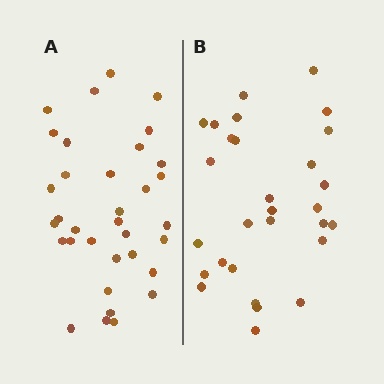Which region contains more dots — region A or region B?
Region A (the left region) has more dots.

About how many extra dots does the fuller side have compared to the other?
Region A has about 5 more dots than region B.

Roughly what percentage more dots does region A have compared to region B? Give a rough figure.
About 15% more.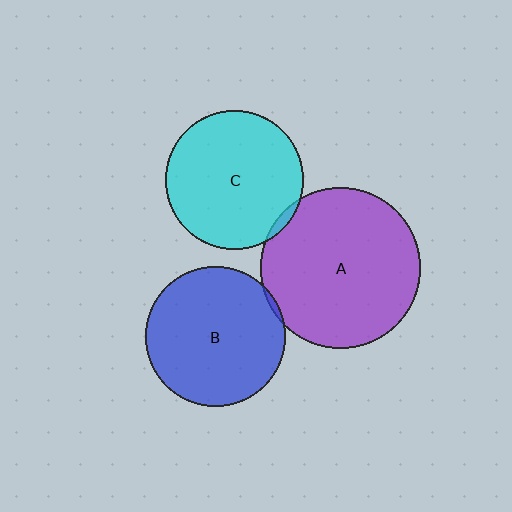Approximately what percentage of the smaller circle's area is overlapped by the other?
Approximately 5%.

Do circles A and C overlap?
Yes.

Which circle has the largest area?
Circle A (purple).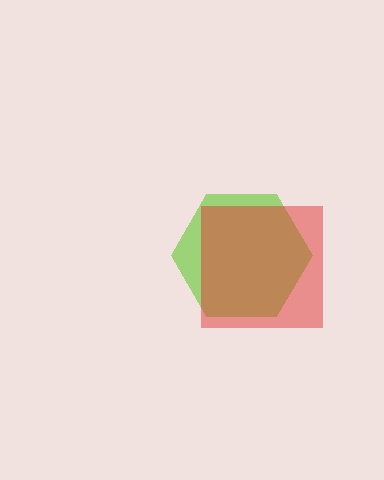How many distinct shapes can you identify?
There are 2 distinct shapes: a lime hexagon, a red square.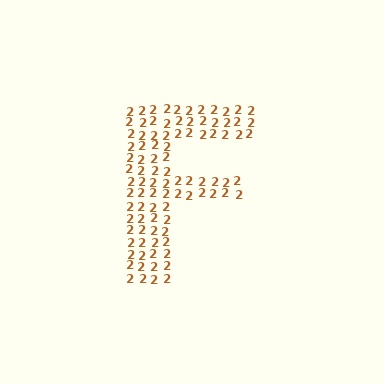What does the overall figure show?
The overall figure shows the letter F.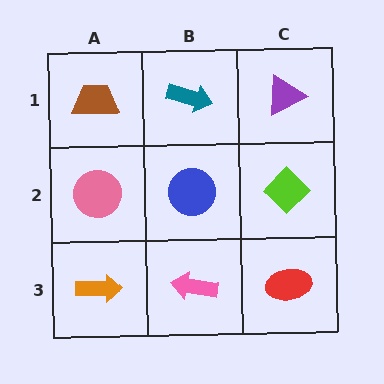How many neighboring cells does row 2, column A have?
3.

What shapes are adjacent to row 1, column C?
A lime diamond (row 2, column C), a teal arrow (row 1, column B).